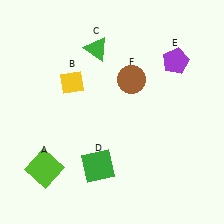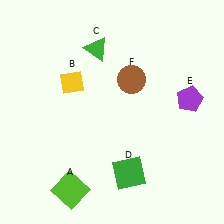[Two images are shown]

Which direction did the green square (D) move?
The green square (D) moved right.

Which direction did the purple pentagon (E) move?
The purple pentagon (E) moved down.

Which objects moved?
The objects that moved are: the lime square (A), the green square (D), the purple pentagon (E).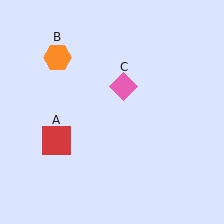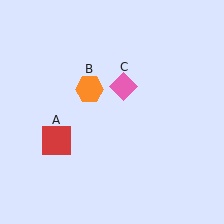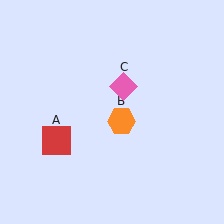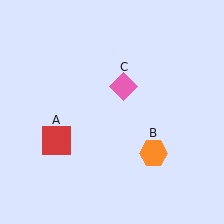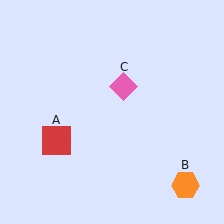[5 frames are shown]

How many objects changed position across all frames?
1 object changed position: orange hexagon (object B).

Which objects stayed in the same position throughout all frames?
Red square (object A) and pink diamond (object C) remained stationary.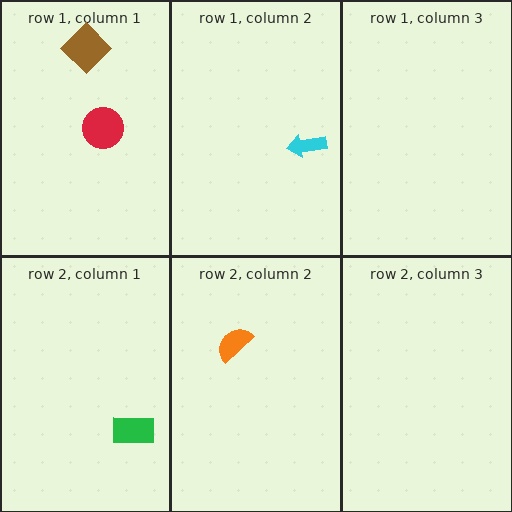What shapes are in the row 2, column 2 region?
The orange semicircle.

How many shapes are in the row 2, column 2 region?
1.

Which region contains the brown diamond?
The row 1, column 1 region.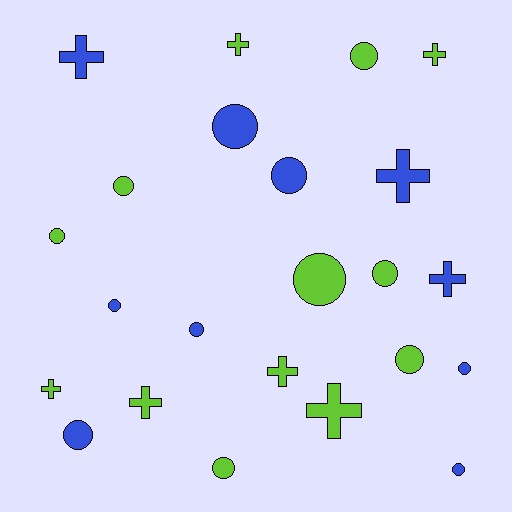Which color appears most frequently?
Lime, with 13 objects.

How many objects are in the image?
There are 23 objects.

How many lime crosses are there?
There are 6 lime crosses.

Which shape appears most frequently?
Circle, with 14 objects.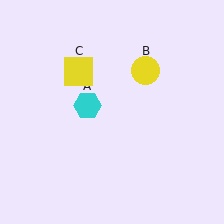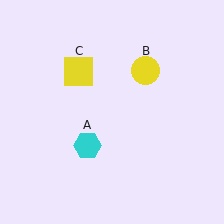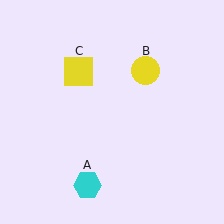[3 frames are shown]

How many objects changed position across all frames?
1 object changed position: cyan hexagon (object A).